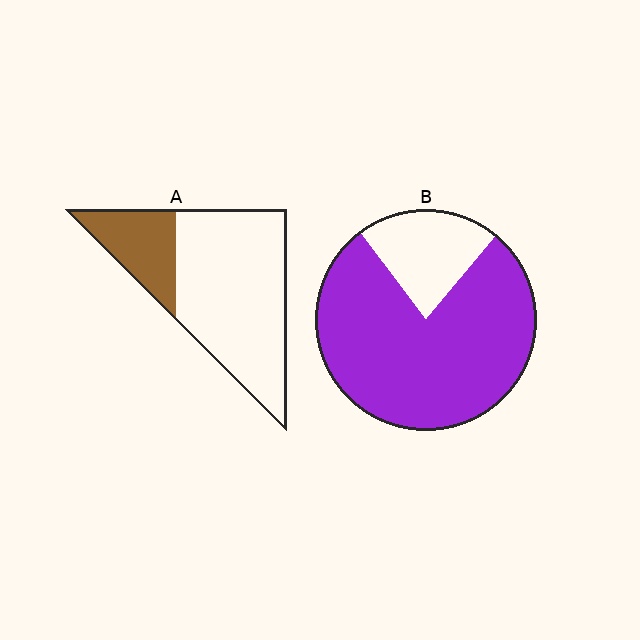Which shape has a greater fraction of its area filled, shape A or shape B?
Shape B.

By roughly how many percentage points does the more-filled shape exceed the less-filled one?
By roughly 55 percentage points (B over A).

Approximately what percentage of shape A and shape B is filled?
A is approximately 25% and B is approximately 80%.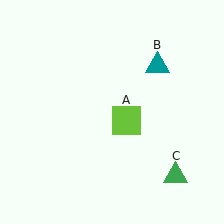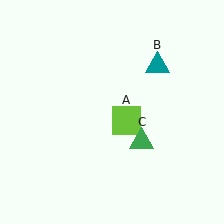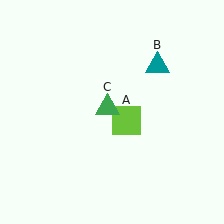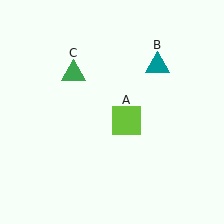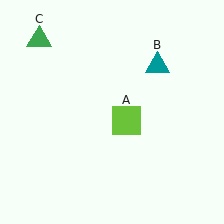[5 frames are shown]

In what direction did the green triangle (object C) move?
The green triangle (object C) moved up and to the left.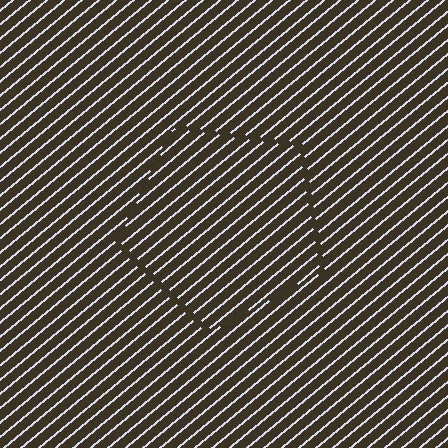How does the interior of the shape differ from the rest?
The interior of the shape contains the same grating, shifted by half a period — the contour is defined by the phase discontinuity where line-ends from the inner and outer gratings abut.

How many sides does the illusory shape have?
5 sides — the line-ends trace a pentagon.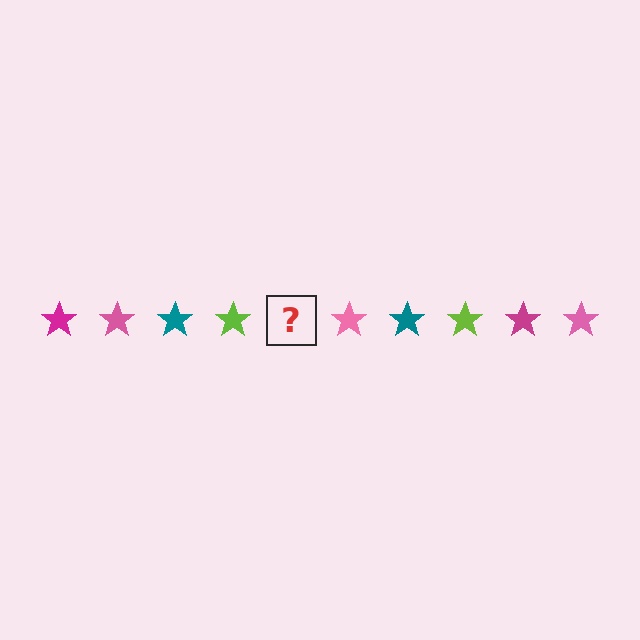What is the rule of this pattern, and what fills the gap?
The rule is that the pattern cycles through magenta, pink, teal, lime stars. The gap should be filled with a magenta star.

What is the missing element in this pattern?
The missing element is a magenta star.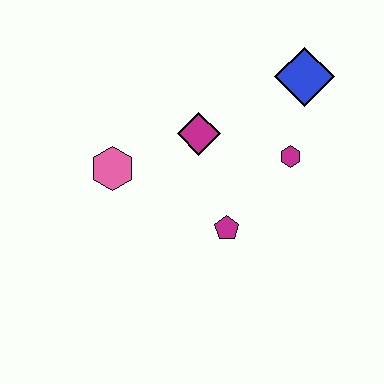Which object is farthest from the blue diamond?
The pink hexagon is farthest from the blue diamond.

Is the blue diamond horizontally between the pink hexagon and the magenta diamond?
No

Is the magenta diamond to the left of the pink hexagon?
No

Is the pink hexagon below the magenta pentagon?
No